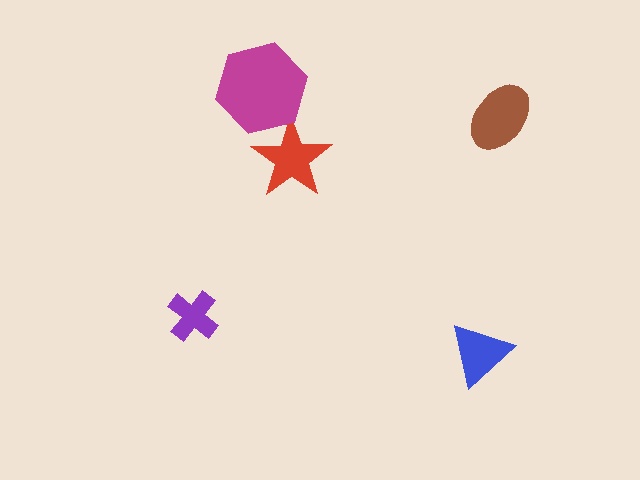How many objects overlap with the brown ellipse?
0 objects overlap with the brown ellipse.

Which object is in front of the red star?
The magenta hexagon is in front of the red star.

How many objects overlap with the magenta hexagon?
1 object overlaps with the magenta hexagon.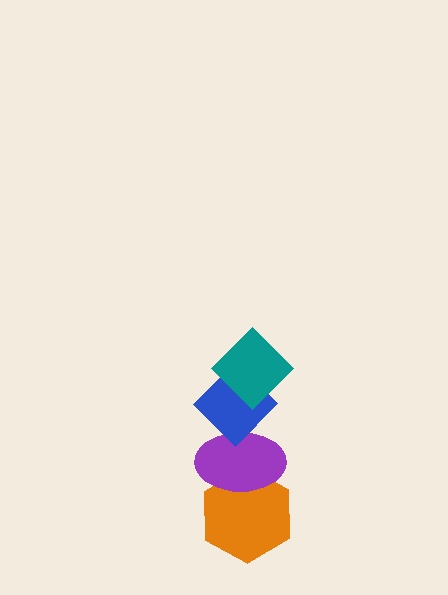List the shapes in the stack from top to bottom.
From top to bottom: the teal diamond, the blue diamond, the purple ellipse, the orange hexagon.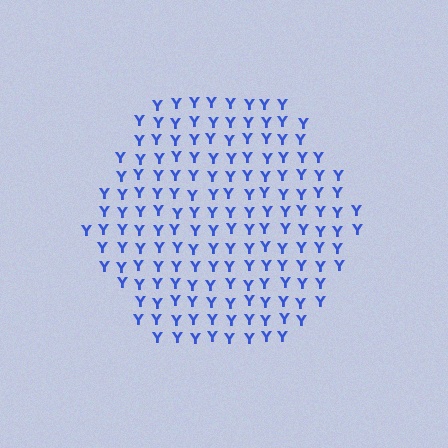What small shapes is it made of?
It is made of small letter Y's.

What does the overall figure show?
The overall figure shows a hexagon.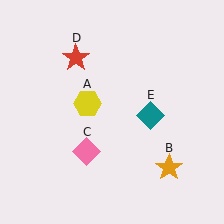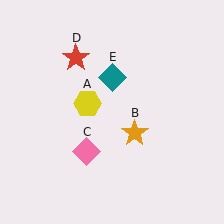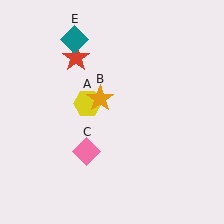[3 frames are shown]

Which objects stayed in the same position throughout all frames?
Yellow hexagon (object A) and pink diamond (object C) and red star (object D) remained stationary.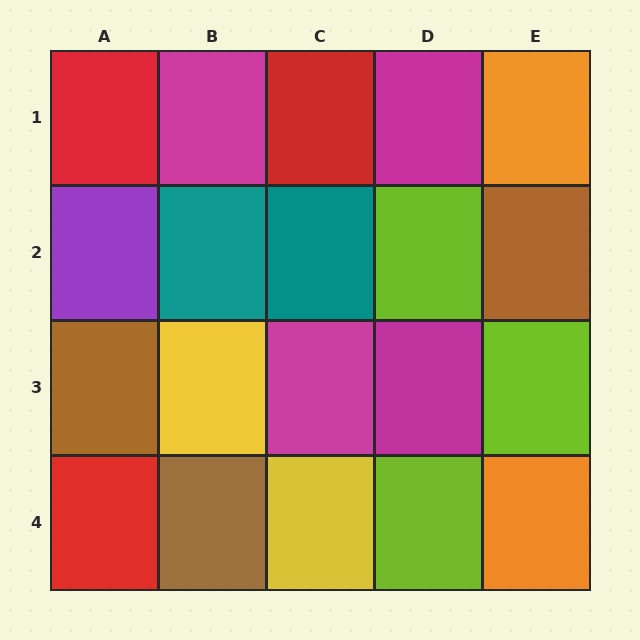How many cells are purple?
1 cell is purple.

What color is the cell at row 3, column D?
Magenta.